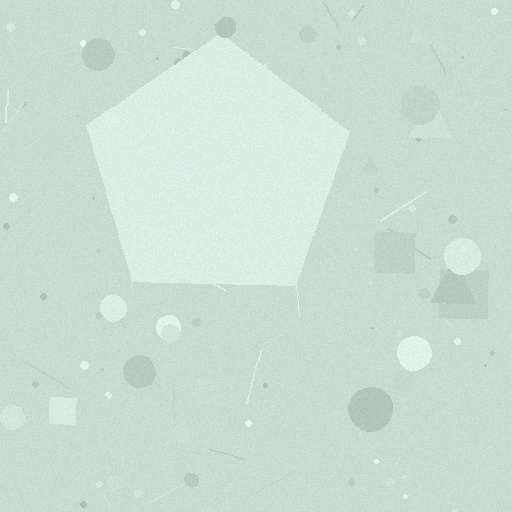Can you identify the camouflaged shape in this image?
The camouflaged shape is a pentagon.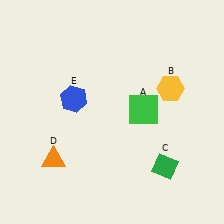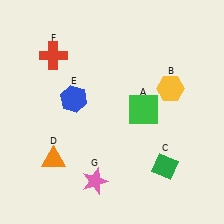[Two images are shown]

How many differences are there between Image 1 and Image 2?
There are 2 differences between the two images.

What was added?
A red cross (F), a pink star (G) were added in Image 2.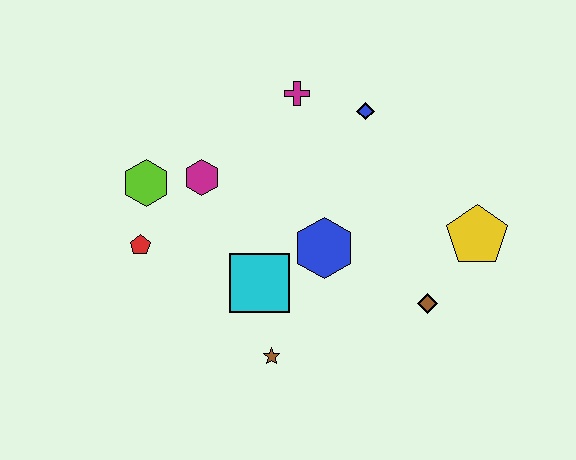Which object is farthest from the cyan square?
The yellow pentagon is farthest from the cyan square.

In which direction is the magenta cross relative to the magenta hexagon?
The magenta cross is to the right of the magenta hexagon.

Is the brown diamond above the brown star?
Yes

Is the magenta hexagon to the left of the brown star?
Yes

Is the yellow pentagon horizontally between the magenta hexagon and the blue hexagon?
No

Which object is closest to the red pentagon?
The lime hexagon is closest to the red pentagon.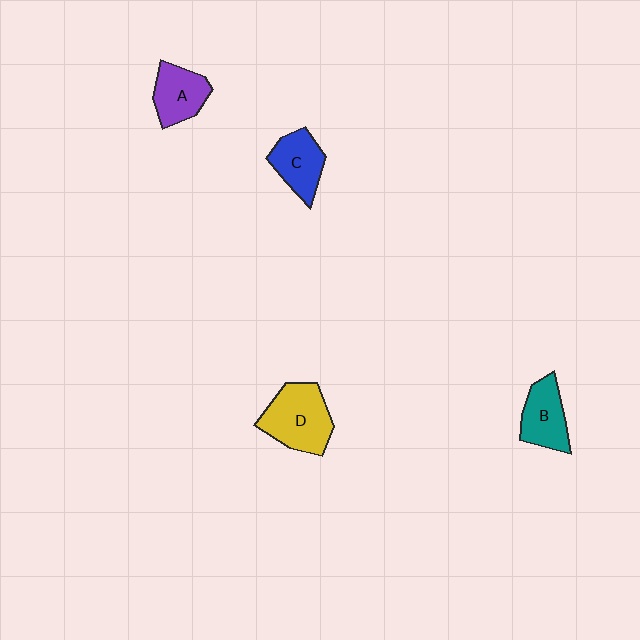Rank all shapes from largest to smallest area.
From largest to smallest: D (yellow), B (teal), C (blue), A (purple).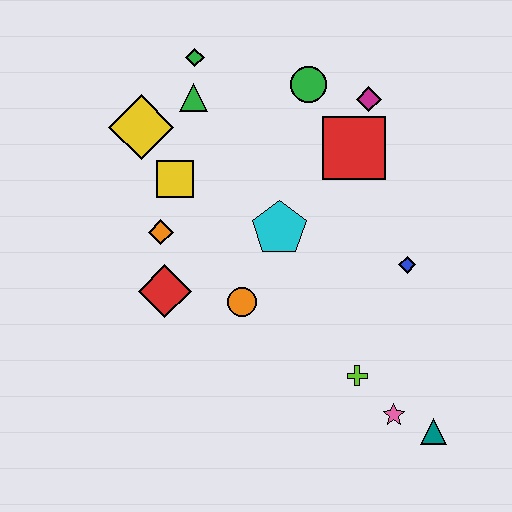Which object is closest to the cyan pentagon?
The orange circle is closest to the cyan pentagon.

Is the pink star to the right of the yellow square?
Yes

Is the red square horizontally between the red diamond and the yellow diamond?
No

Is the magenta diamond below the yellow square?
No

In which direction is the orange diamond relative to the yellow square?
The orange diamond is below the yellow square.